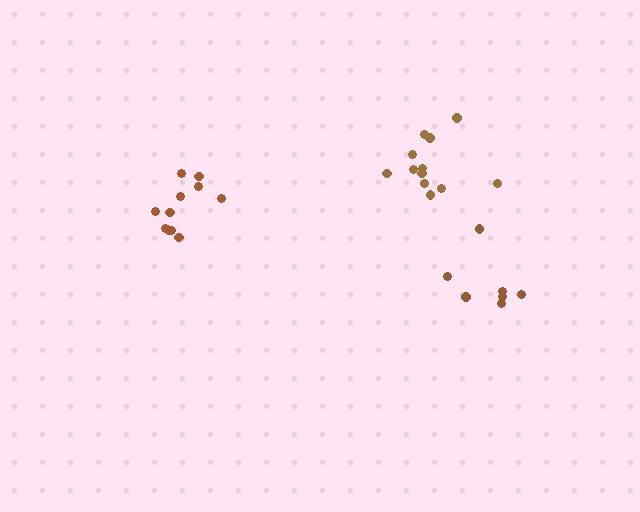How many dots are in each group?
Group 1: 11 dots, Group 2: 12 dots, Group 3: 7 dots (30 total).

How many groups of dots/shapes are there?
There are 3 groups.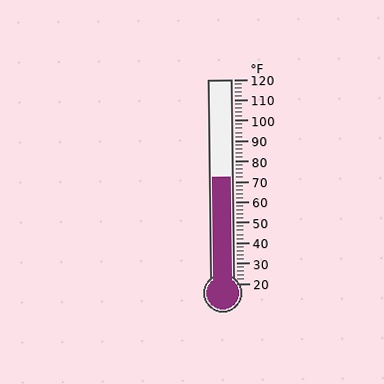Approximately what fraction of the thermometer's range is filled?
The thermometer is filled to approximately 50% of its range.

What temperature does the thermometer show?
The thermometer shows approximately 72°F.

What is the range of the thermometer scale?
The thermometer scale ranges from 20°F to 120°F.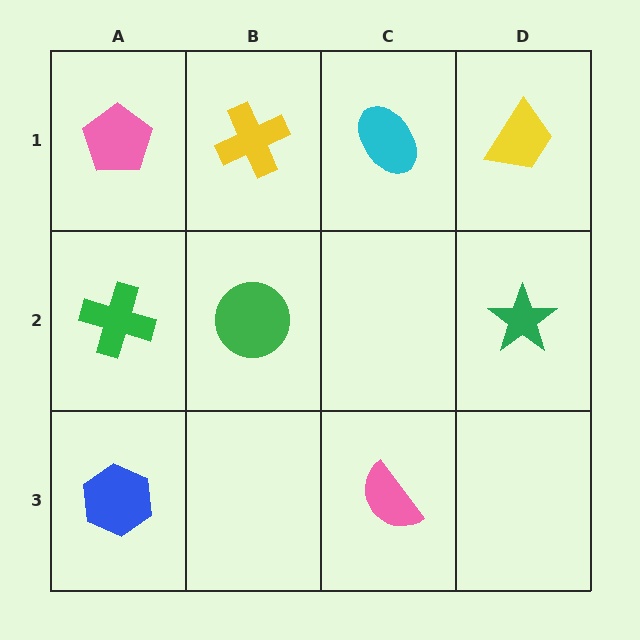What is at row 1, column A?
A pink pentagon.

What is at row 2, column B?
A green circle.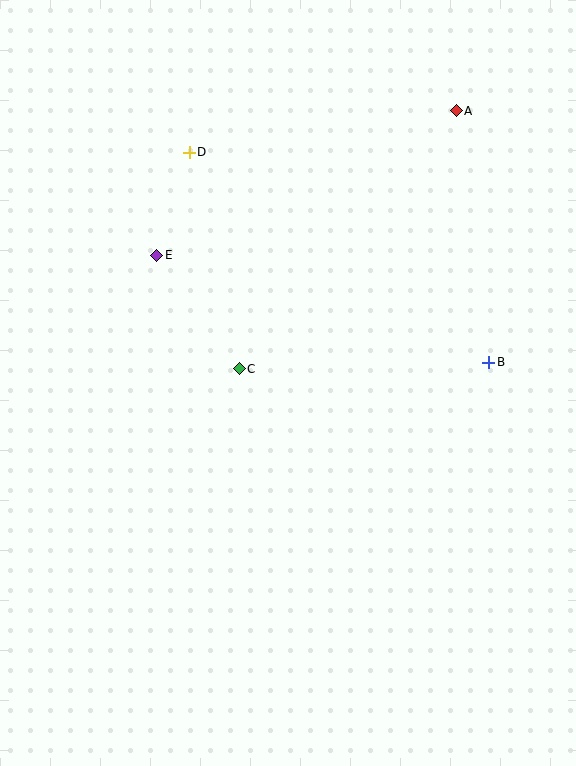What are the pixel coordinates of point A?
Point A is at (456, 111).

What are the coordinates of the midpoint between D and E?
The midpoint between D and E is at (173, 204).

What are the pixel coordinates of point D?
Point D is at (189, 152).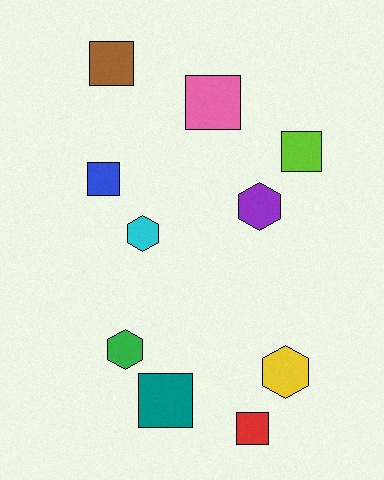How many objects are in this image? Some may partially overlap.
There are 10 objects.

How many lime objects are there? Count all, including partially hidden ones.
There is 1 lime object.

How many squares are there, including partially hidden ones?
There are 6 squares.